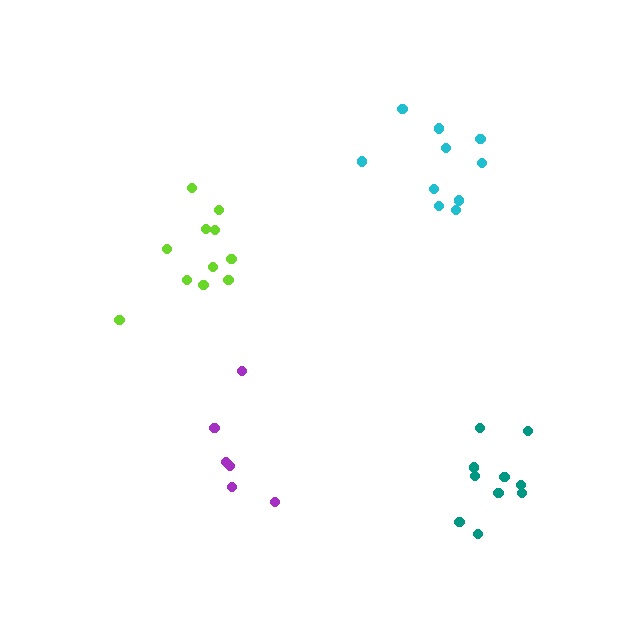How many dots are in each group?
Group 1: 6 dots, Group 2: 10 dots, Group 3: 10 dots, Group 4: 11 dots (37 total).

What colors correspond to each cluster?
The clusters are colored: purple, teal, cyan, lime.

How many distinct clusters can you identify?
There are 4 distinct clusters.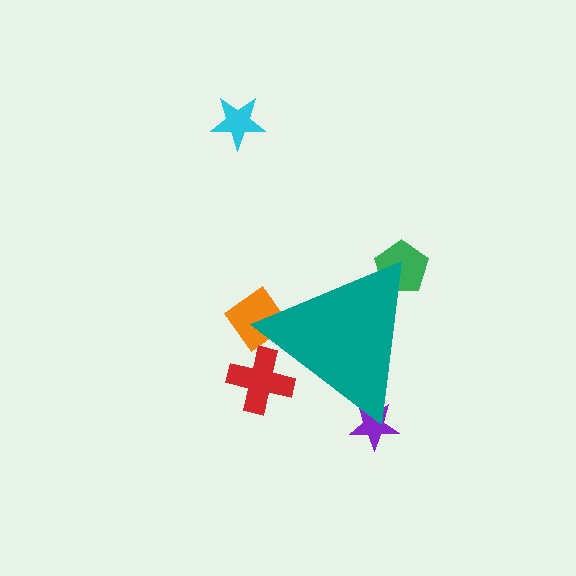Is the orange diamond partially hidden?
Yes, the orange diamond is partially hidden behind the teal triangle.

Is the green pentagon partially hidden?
Yes, the green pentagon is partially hidden behind the teal triangle.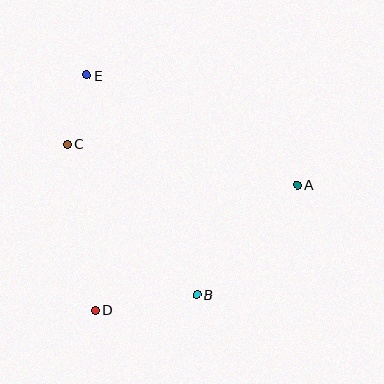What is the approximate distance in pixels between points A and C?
The distance between A and C is approximately 234 pixels.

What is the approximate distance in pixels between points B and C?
The distance between B and C is approximately 199 pixels.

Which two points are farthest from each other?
Points B and E are farthest from each other.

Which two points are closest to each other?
Points C and E are closest to each other.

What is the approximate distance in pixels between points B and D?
The distance between B and D is approximately 102 pixels.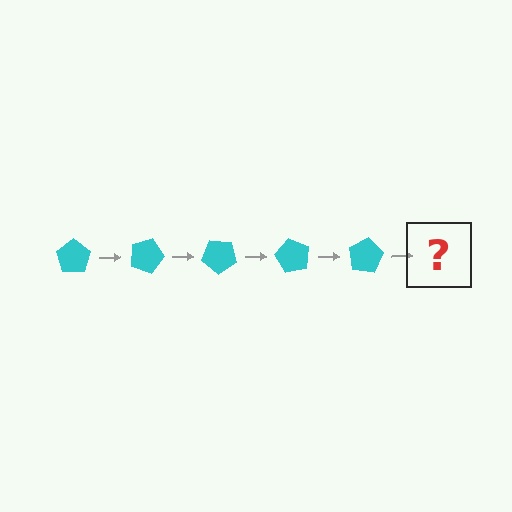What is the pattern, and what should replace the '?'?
The pattern is that the pentagon rotates 20 degrees each step. The '?' should be a cyan pentagon rotated 100 degrees.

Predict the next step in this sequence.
The next step is a cyan pentagon rotated 100 degrees.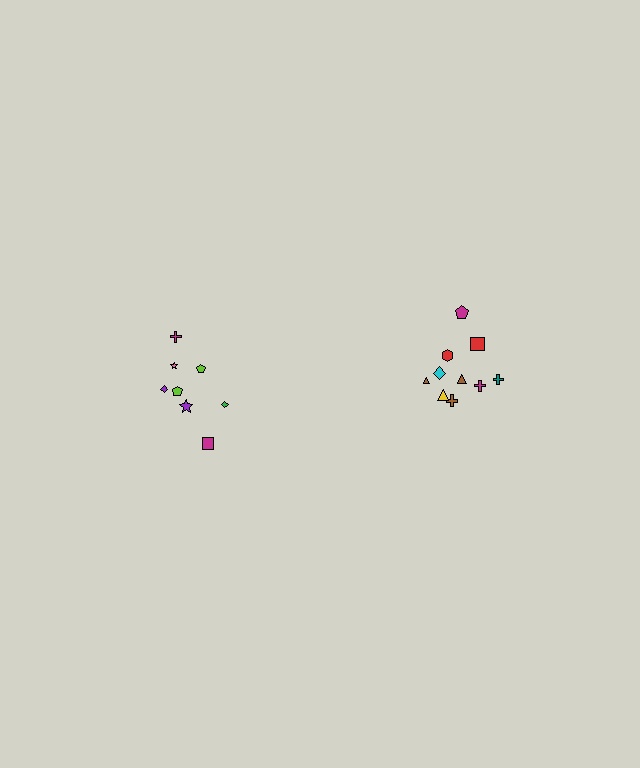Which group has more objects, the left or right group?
The right group.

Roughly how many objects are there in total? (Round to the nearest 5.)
Roughly 20 objects in total.